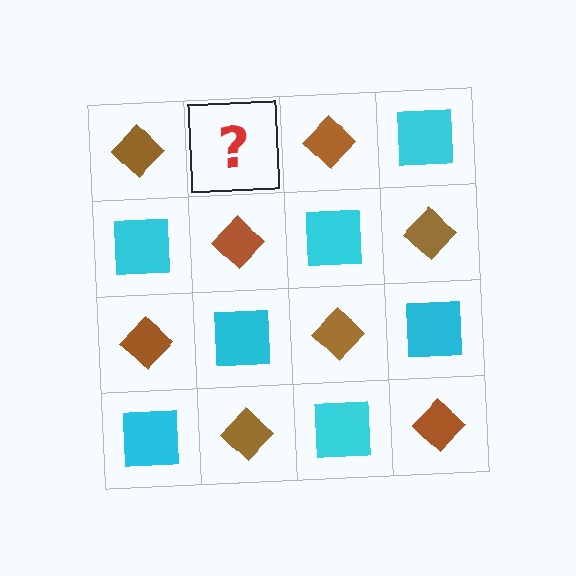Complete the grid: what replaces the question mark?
The question mark should be replaced with a cyan square.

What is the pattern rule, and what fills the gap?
The rule is that it alternates brown diamond and cyan square in a checkerboard pattern. The gap should be filled with a cyan square.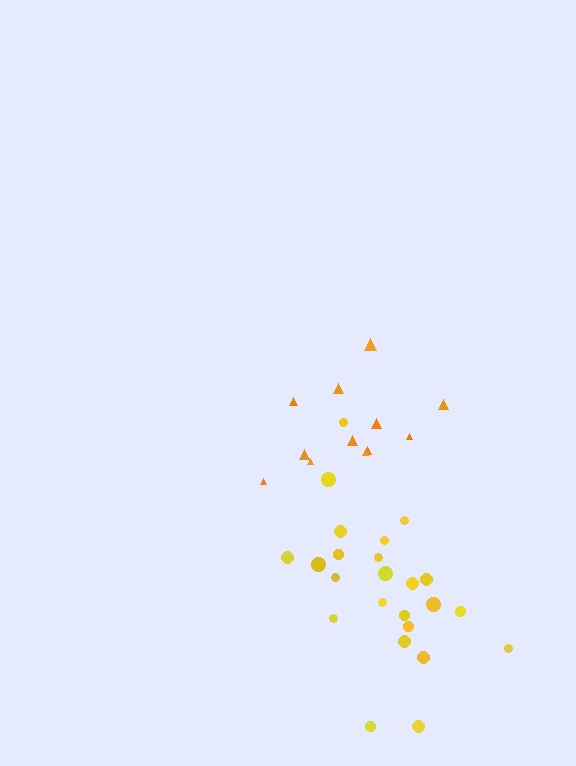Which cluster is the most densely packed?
Yellow.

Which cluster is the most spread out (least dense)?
Orange.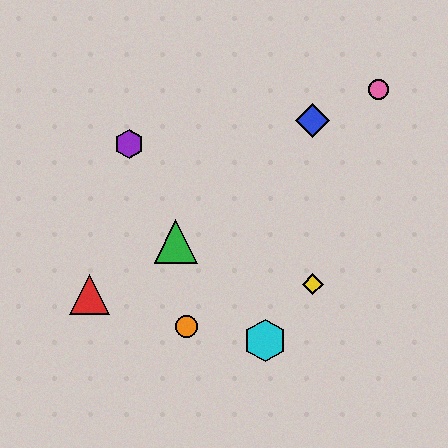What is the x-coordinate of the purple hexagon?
The purple hexagon is at x≈129.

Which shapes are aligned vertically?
The blue diamond, the yellow diamond are aligned vertically.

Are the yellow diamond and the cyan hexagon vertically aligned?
No, the yellow diamond is at x≈313 and the cyan hexagon is at x≈265.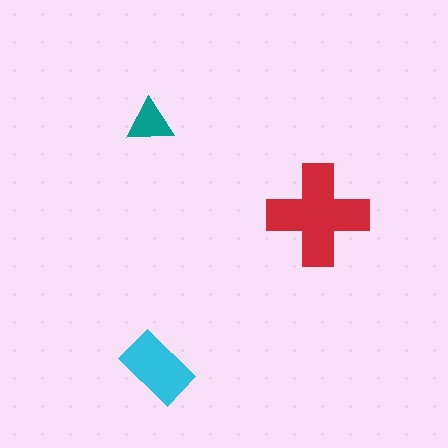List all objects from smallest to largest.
The teal triangle, the cyan rectangle, the red cross.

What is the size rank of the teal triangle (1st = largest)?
3rd.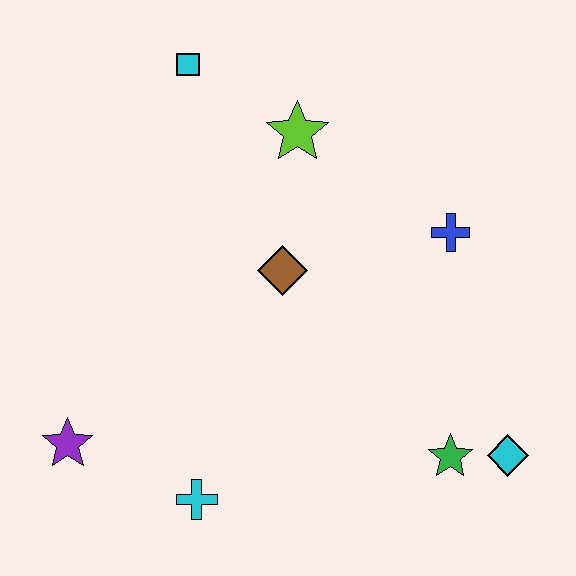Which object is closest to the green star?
The cyan diamond is closest to the green star.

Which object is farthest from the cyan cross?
The cyan square is farthest from the cyan cross.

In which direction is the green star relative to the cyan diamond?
The green star is to the left of the cyan diamond.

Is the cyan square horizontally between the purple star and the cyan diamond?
Yes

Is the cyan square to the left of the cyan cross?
Yes